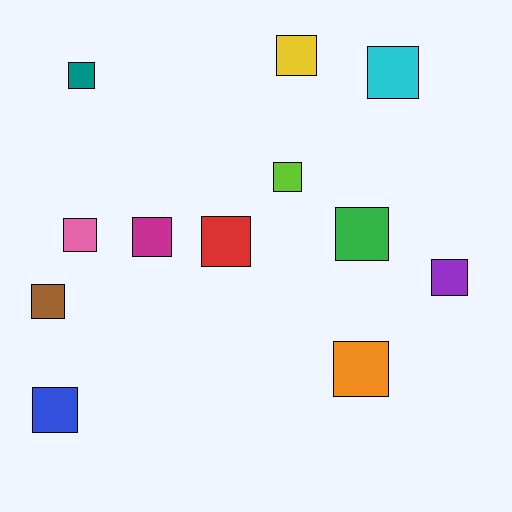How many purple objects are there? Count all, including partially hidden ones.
There is 1 purple object.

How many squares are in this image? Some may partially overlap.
There are 12 squares.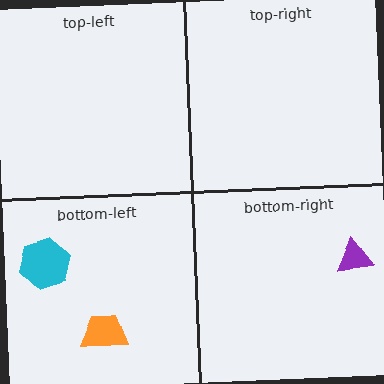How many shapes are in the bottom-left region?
2.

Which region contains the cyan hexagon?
The bottom-left region.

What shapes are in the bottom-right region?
The purple triangle.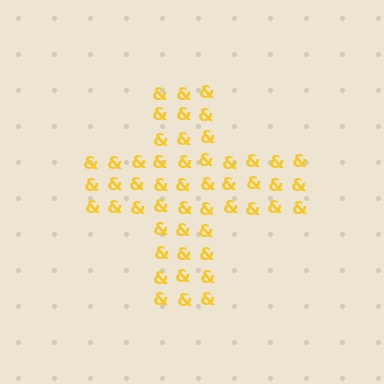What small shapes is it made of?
It is made of small ampersands.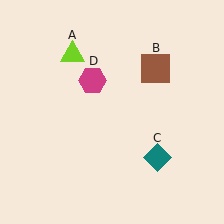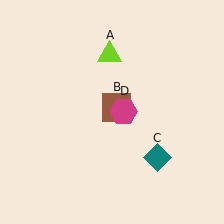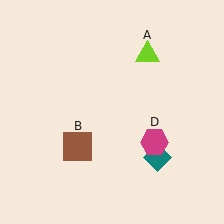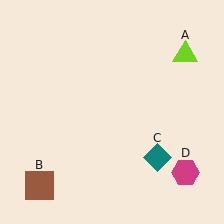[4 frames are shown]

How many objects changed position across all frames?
3 objects changed position: lime triangle (object A), brown square (object B), magenta hexagon (object D).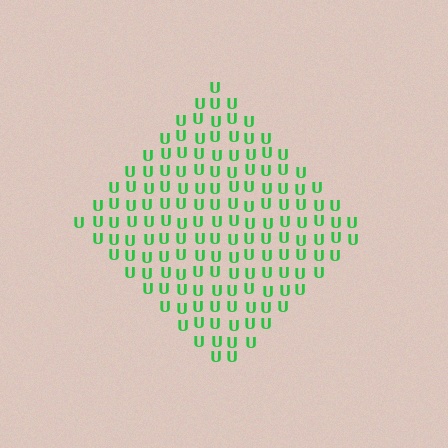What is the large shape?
The large shape is a diamond.